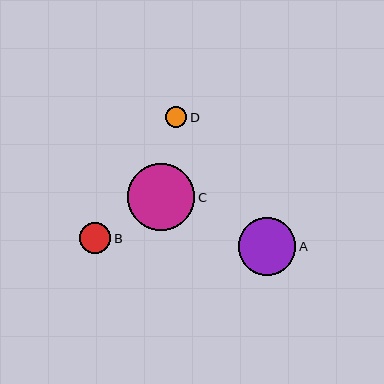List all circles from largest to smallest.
From largest to smallest: C, A, B, D.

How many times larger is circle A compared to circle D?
Circle A is approximately 2.7 times the size of circle D.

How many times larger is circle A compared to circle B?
Circle A is approximately 1.8 times the size of circle B.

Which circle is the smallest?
Circle D is the smallest with a size of approximately 22 pixels.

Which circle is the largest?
Circle C is the largest with a size of approximately 68 pixels.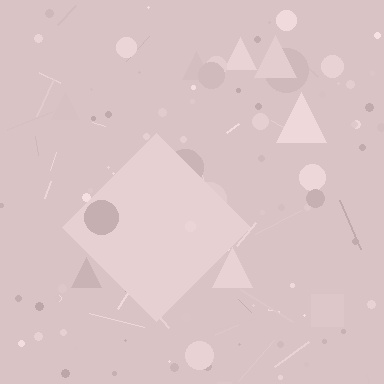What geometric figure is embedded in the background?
A diamond is embedded in the background.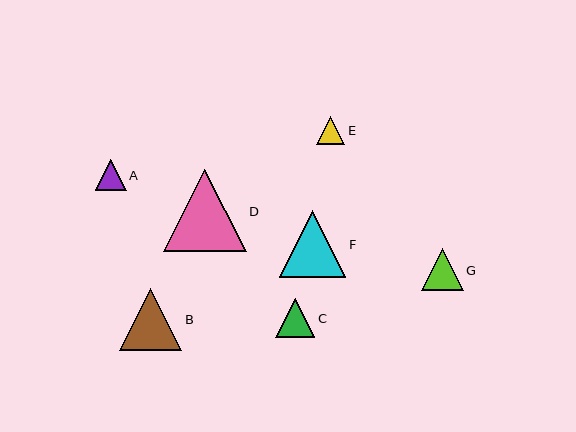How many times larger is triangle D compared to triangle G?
Triangle D is approximately 2.0 times the size of triangle G.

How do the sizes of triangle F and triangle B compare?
Triangle F and triangle B are approximately the same size.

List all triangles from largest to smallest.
From largest to smallest: D, F, B, G, C, A, E.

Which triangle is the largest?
Triangle D is the largest with a size of approximately 82 pixels.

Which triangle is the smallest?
Triangle E is the smallest with a size of approximately 28 pixels.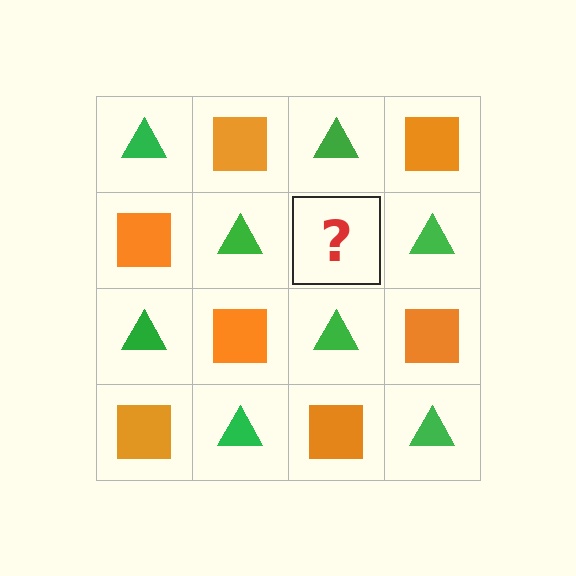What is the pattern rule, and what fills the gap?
The rule is that it alternates green triangle and orange square in a checkerboard pattern. The gap should be filled with an orange square.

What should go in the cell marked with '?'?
The missing cell should contain an orange square.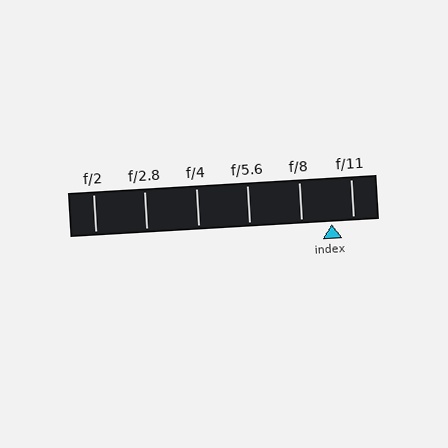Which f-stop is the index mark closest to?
The index mark is closest to f/11.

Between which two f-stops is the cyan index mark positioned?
The index mark is between f/8 and f/11.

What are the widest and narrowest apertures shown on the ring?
The widest aperture shown is f/2 and the narrowest is f/11.